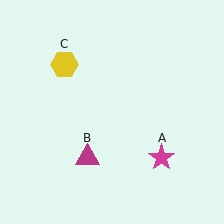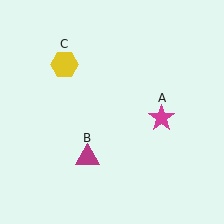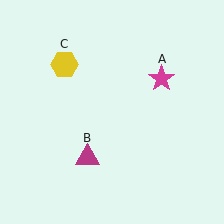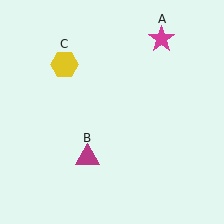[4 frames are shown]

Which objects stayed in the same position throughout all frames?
Magenta triangle (object B) and yellow hexagon (object C) remained stationary.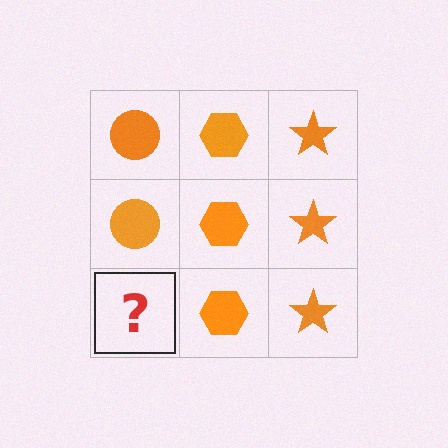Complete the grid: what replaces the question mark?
The question mark should be replaced with an orange circle.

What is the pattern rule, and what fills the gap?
The rule is that each column has a consistent shape. The gap should be filled with an orange circle.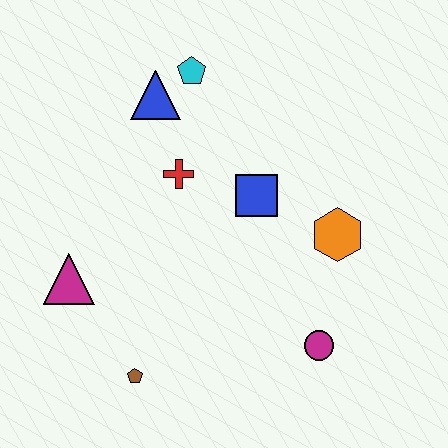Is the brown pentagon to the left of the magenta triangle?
No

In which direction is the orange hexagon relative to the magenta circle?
The orange hexagon is above the magenta circle.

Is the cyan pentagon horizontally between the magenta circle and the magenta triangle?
Yes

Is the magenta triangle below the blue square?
Yes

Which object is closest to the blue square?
The red cross is closest to the blue square.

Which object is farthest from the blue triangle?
The magenta circle is farthest from the blue triangle.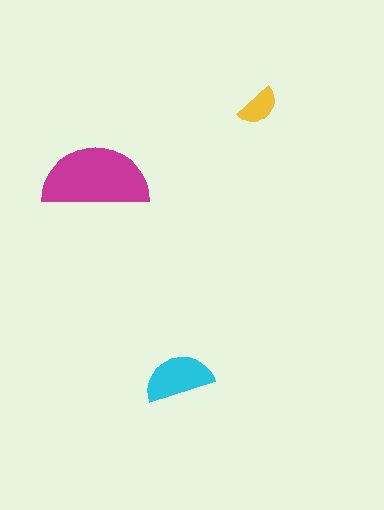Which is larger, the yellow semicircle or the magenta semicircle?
The magenta one.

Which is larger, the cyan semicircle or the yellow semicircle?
The cyan one.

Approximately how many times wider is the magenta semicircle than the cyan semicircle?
About 1.5 times wider.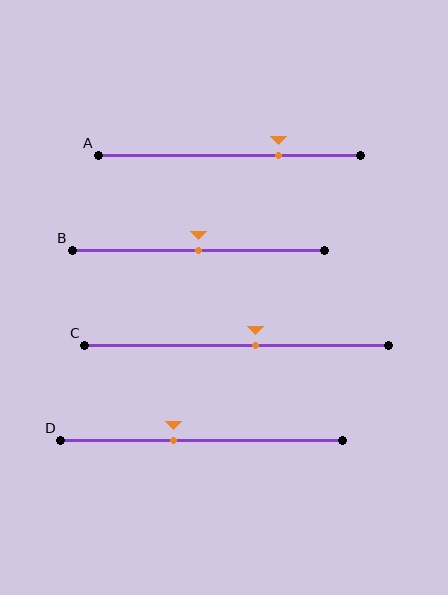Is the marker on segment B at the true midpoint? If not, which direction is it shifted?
Yes, the marker on segment B is at the true midpoint.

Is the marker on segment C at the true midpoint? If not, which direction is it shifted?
No, the marker on segment C is shifted to the right by about 6% of the segment length.